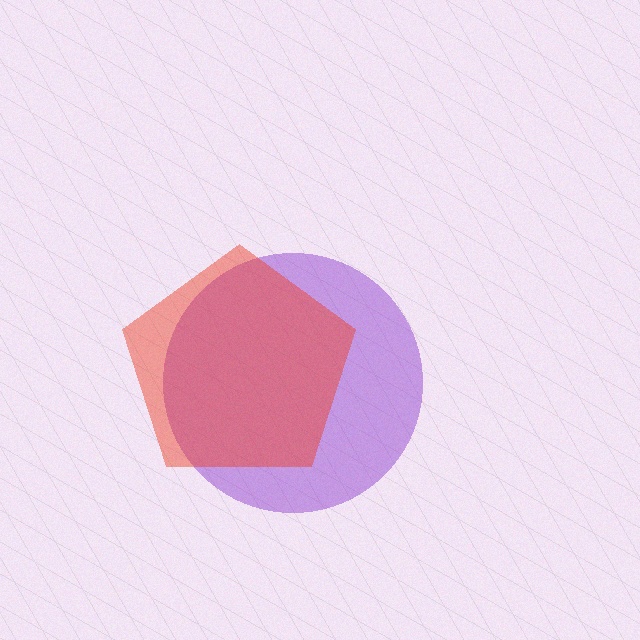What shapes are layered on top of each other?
The layered shapes are: a purple circle, a red pentagon.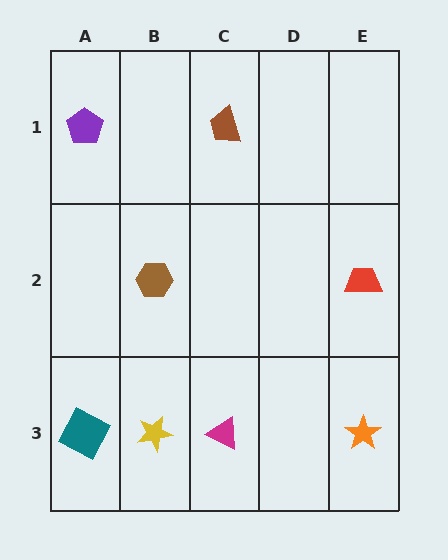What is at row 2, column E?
A red trapezoid.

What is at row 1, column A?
A purple pentagon.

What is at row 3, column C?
A magenta triangle.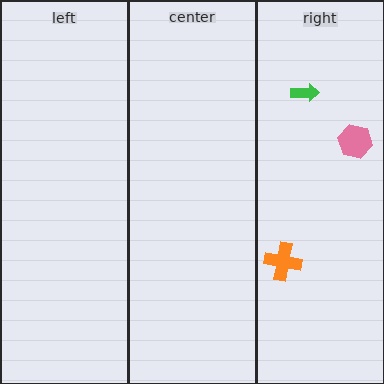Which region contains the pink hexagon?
The right region.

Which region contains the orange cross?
The right region.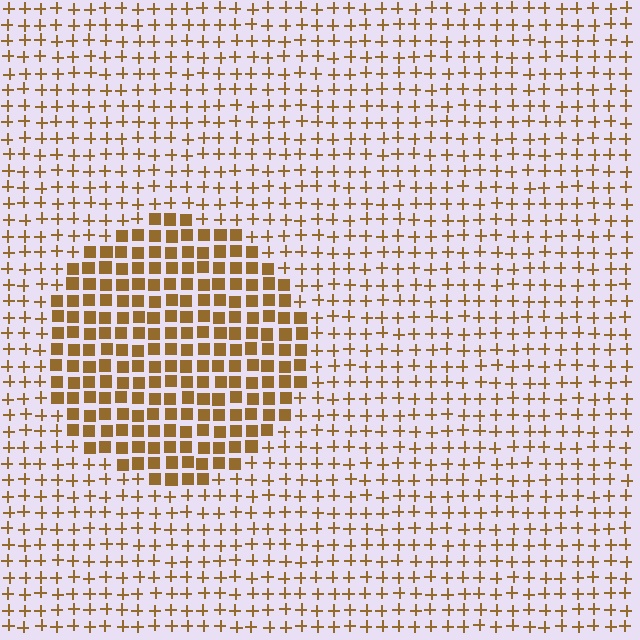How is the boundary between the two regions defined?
The boundary is defined by a change in element shape: squares inside vs. plus signs outside. All elements share the same color and spacing.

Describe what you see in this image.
The image is filled with small brown elements arranged in a uniform grid. A circle-shaped region contains squares, while the surrounding area contains plus signs. The boundary is defined purely by the change in element shape.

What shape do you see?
I see a circle.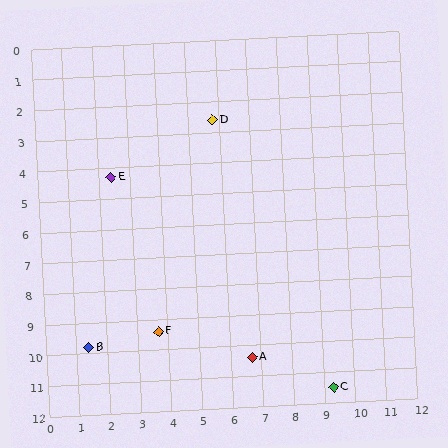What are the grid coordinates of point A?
Point A is at approximately (6.7, 10.4).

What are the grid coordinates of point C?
Point C is at approximately (9.3, 11.5).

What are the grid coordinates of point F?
Point F is at approximately (3.7, 9.4).